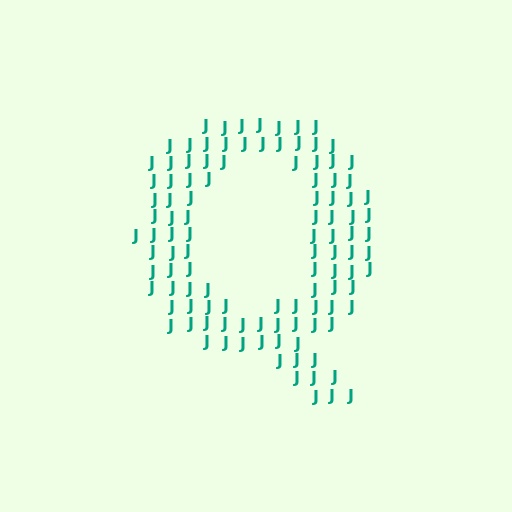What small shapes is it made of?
It is made of small letter J's.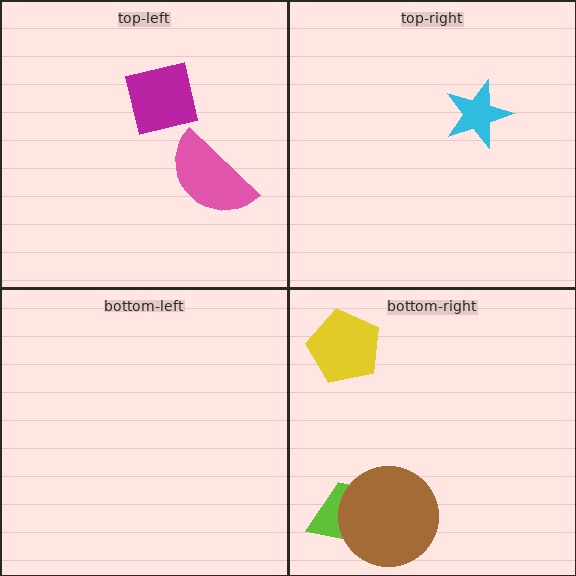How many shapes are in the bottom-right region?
3.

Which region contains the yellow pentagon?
The bottom-right region.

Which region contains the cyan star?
The top-right region.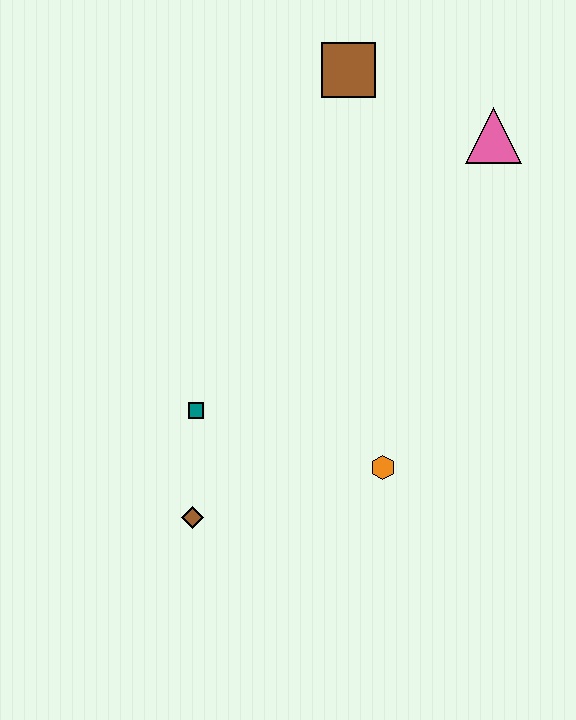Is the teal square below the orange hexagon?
No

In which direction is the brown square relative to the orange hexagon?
The brown square is above the orange hexagon.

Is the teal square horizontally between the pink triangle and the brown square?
No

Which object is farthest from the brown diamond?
The pink triangle is farthest from the brown diamond.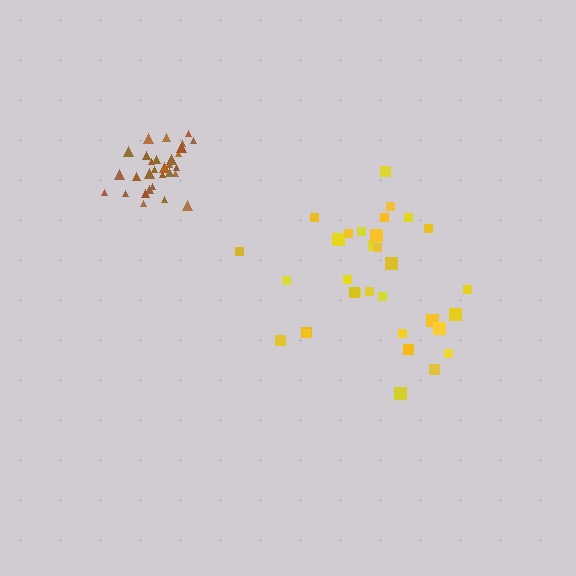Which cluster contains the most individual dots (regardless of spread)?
Yellow (32).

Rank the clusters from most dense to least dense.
brown, yellow.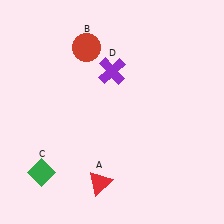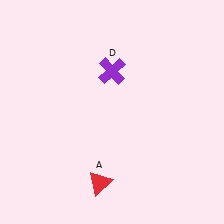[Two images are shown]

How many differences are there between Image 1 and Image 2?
There are 2 differences between the two images.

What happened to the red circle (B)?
The red circle (B) was removed in Image 2. It was in the top-left area of Image 1.